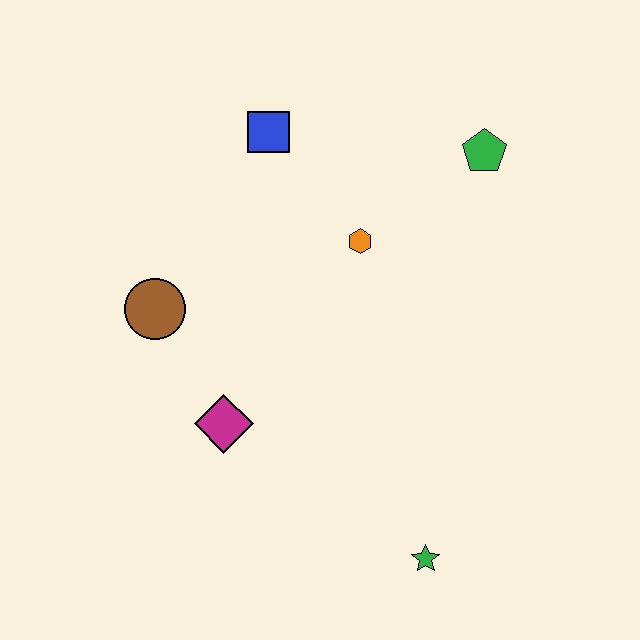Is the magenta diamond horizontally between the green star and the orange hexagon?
No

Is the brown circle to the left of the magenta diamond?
Yes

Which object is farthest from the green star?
The blue square is farthest from the green star.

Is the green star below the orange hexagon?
Yes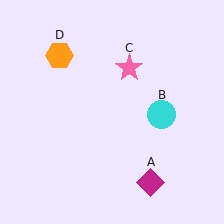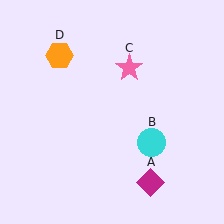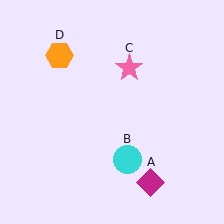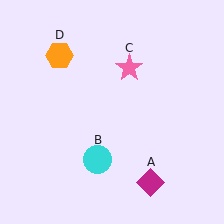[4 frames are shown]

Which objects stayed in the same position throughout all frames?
Magenta diamond (object A) and pink star (object C) and orange hexagon (object D) remained stationary.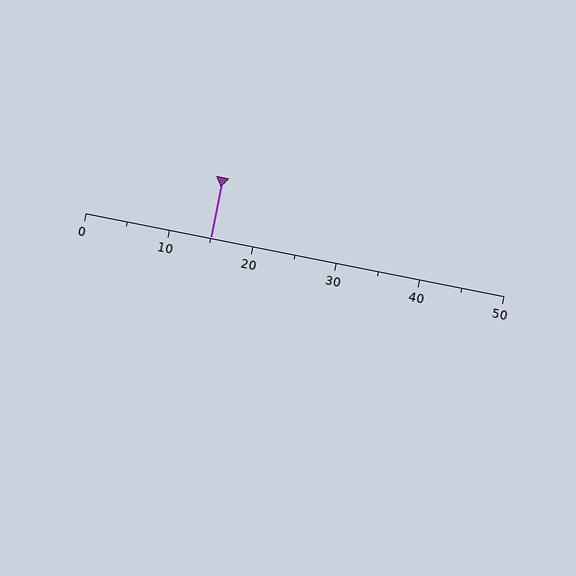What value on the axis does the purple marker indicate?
The marker indicates approximately 15.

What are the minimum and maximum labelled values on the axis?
The axis runs from 0 to 50.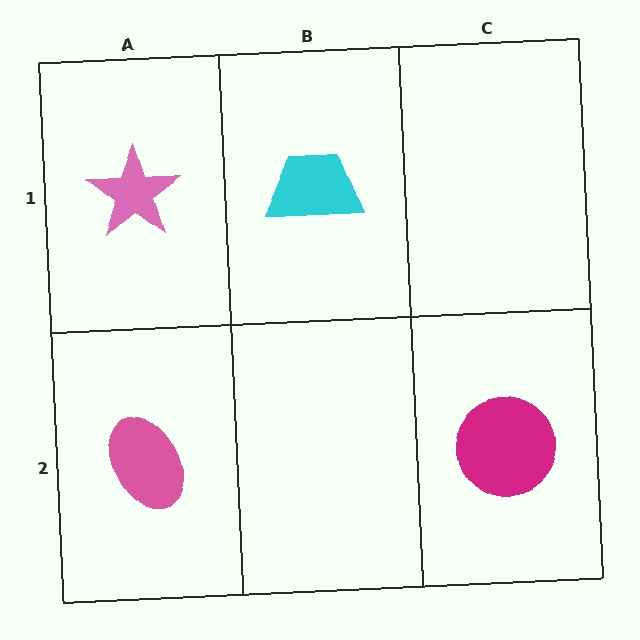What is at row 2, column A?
A pink ellipse.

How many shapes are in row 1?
2 shapes.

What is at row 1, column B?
A cyan trapezoid.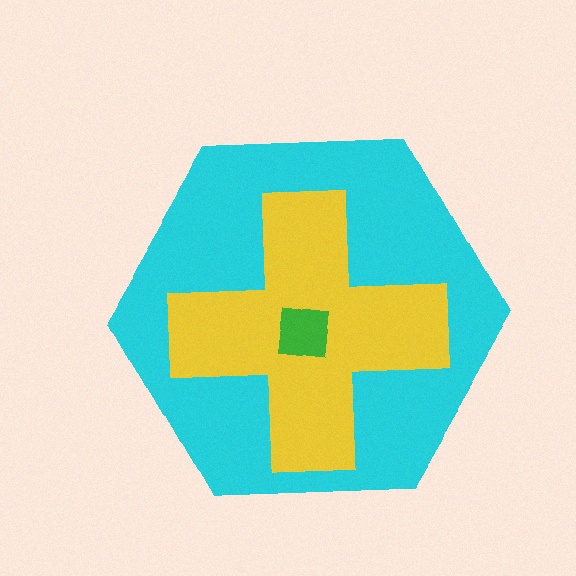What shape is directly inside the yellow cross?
The green square.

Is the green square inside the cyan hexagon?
Yes.